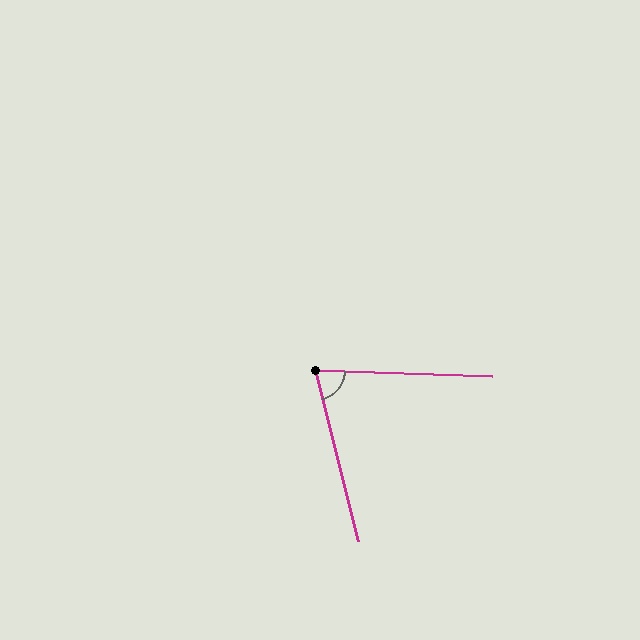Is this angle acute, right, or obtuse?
It is acute.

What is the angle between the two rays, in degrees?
Approximately 74 degrees.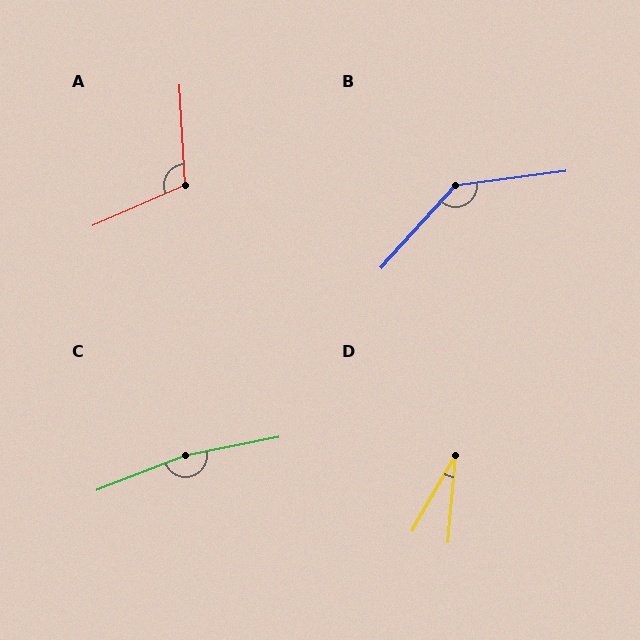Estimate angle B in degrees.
Approximately 140 degrees.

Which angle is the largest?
C, at approximately 169 degrees.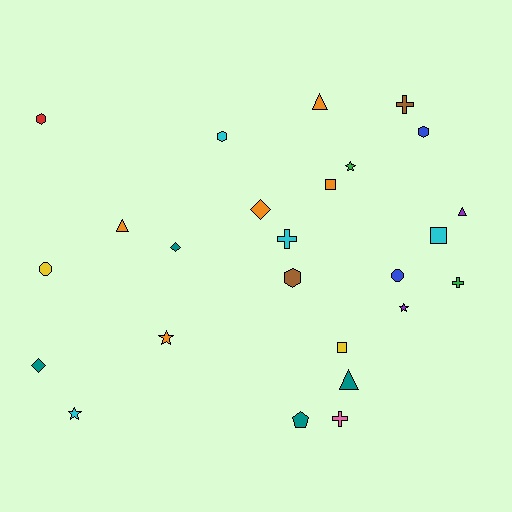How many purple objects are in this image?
There are 2 purple objects.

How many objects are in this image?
There are 25 objects.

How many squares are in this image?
There are 3 squares.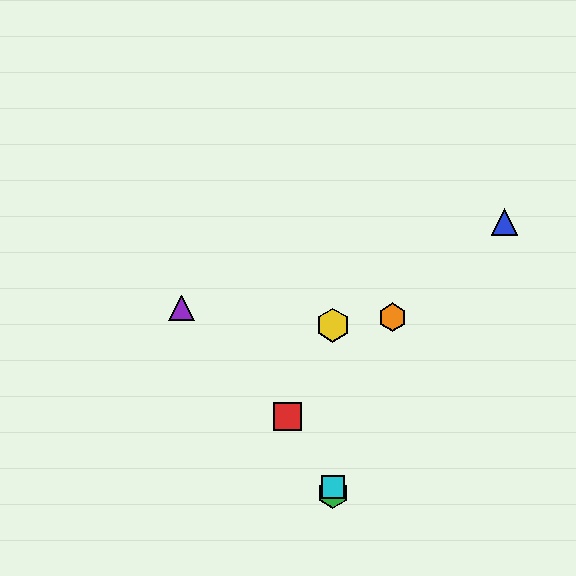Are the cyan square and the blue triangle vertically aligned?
No, the cyan square is at x≈333 and the blue triangle is at x≈504.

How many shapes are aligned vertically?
3 shapes (the green hexagon, the yellow hexagon, the cyan square) are aligned vertically.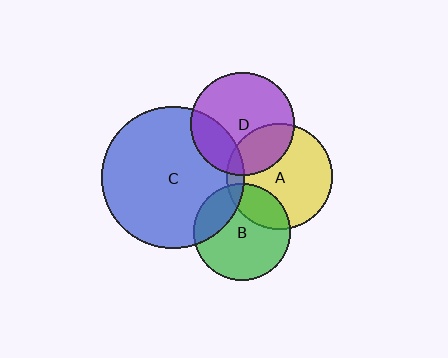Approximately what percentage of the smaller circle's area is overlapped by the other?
Approximately 25%.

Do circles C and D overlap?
Yes.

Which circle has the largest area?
Circle C (blue).